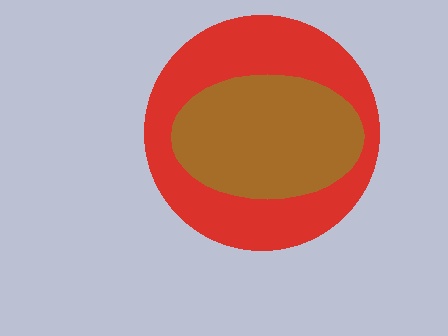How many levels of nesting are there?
2.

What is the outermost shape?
The red circle.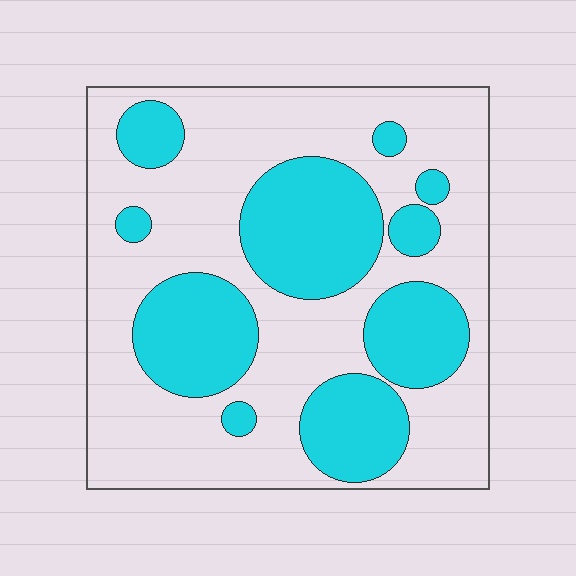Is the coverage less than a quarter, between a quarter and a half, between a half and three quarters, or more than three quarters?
Between a quarter and a half.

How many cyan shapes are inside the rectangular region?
10.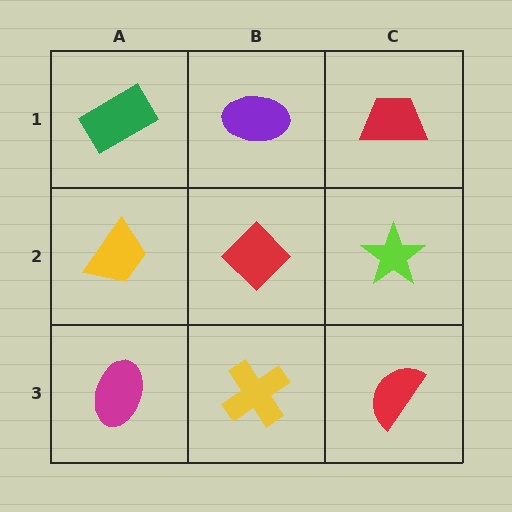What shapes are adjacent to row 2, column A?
A green rectangle (row 1, column A), a magenta ellipse (row 3, column A), a red diamond (row 2, column B).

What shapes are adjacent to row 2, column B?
A purple ellipse (row 1, column B), a yellow cross (row 3, column B), a yellow trapezoid (row 2, column A), a lime star (row 2, column C).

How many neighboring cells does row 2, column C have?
3.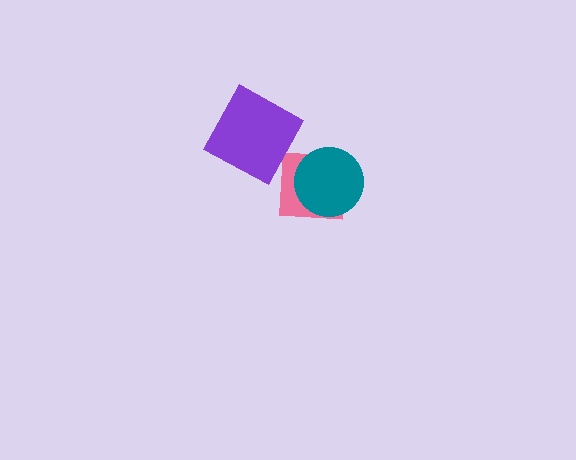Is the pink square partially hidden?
Yes, it is partially covered by another shape.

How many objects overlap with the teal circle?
1 object overlaps with the teal circle.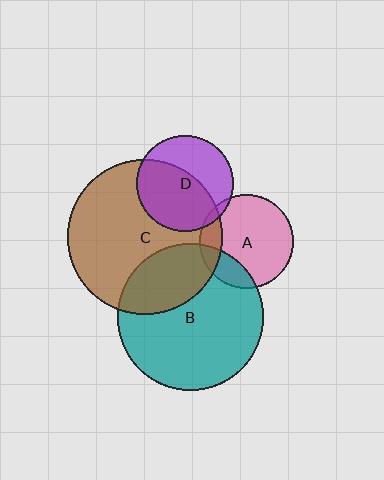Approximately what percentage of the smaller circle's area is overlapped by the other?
Approximately 30%.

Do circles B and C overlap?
Yes.